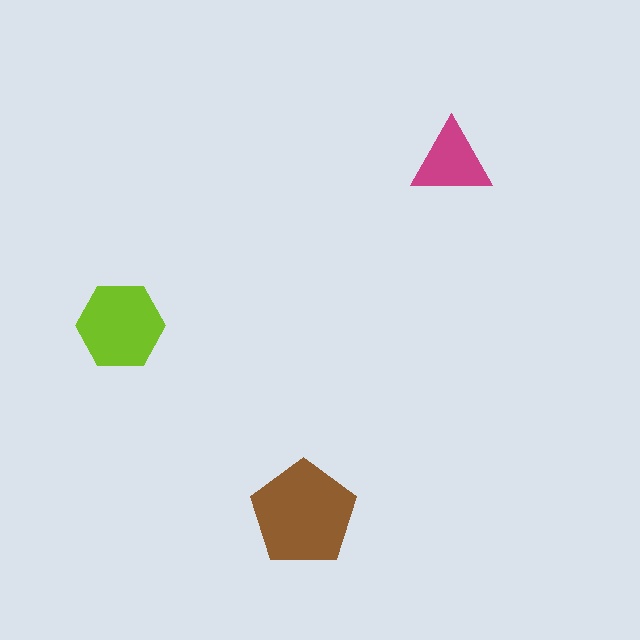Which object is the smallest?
The magenta triangle.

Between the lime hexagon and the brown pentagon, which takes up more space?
The brown pentagon.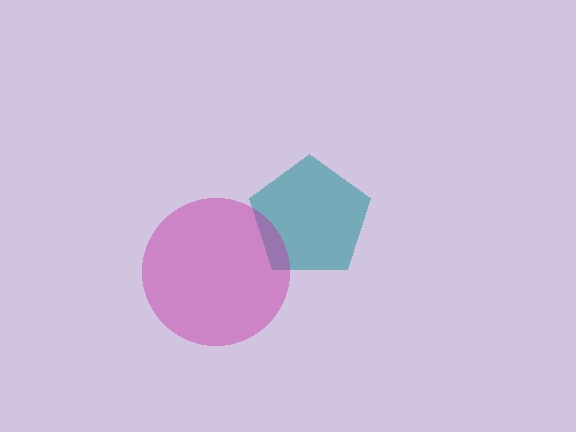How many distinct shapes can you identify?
There are 2 distinct shapes: a teal pentagon, a magenta circle.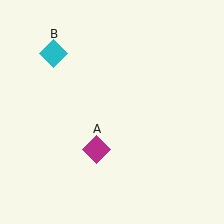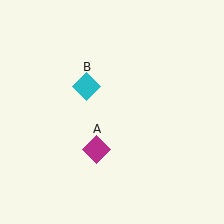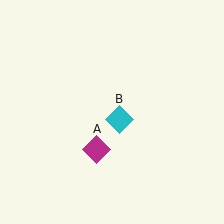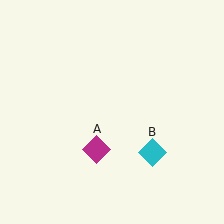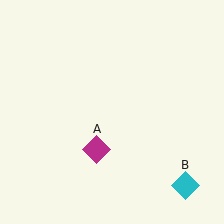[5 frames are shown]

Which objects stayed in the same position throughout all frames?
Magenta diamond (object A) remained stationary.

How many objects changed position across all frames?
1 object changed position: cyan diamond (object B).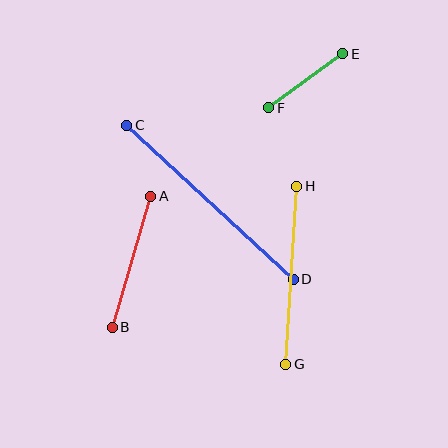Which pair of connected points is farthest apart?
Points C and D are farthest apart.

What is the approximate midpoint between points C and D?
The midpoint is at approximately (210, 202) pixels.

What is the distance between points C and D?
The distance is approximately 227 pixels.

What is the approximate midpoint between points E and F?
The midpoint is at approximately (306, 81) pixels.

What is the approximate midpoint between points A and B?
The midpoint is at approximately (131, 262) pixels.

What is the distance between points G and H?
The distance is approximately 179 pixels.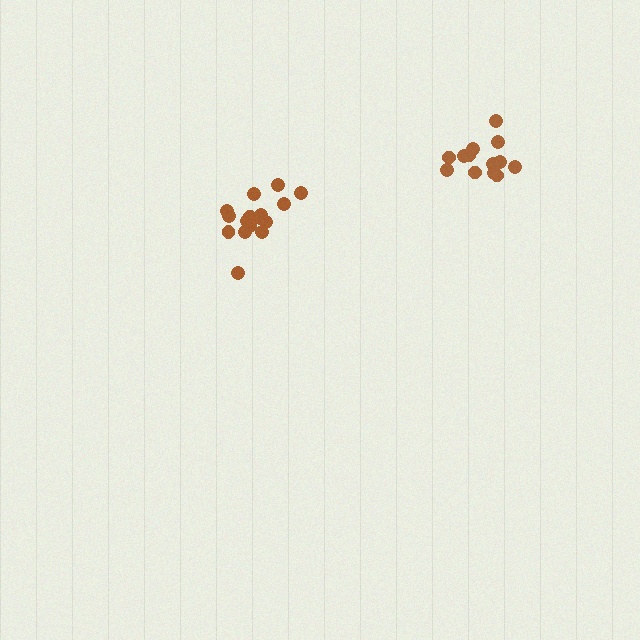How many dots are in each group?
Group 1: 17 dots, Group 2: 13 dots (30 total).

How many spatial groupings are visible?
There are 2 spatial groupings.